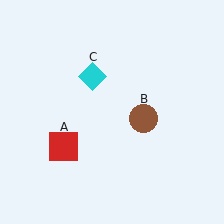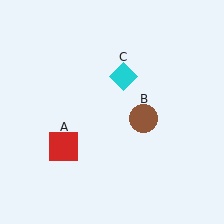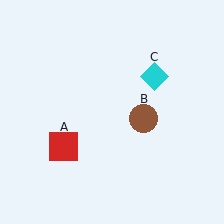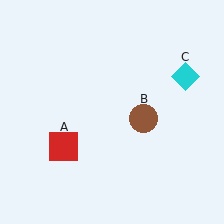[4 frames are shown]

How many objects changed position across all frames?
1 object changed position: cyan diamond (object C).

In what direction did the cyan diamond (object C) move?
The cyan diamond (object C) moved right.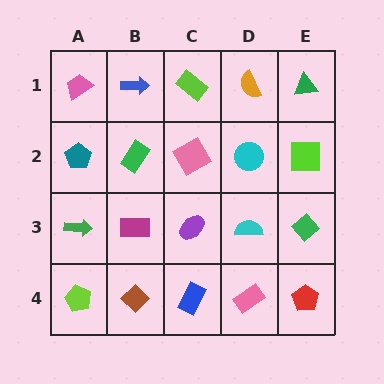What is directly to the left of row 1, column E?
An orange semicircle.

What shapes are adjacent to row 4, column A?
A green arrow (row 3, column A), a brown diamond (row 4, column B).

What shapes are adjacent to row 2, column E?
A green triangle (row 1, column E), a green diamond (row 3, column E), a cyan circle (row 2, column D).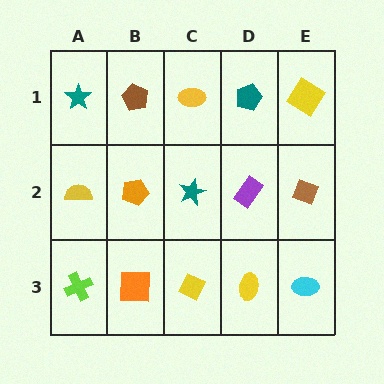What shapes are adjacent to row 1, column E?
A brown diamond (row 2, column E), a teal pentagon (row 1, column D).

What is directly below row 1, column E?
A brown diamond.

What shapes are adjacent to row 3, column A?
A yellow semicircle (row 2, column A), an orange square (row 3, column B).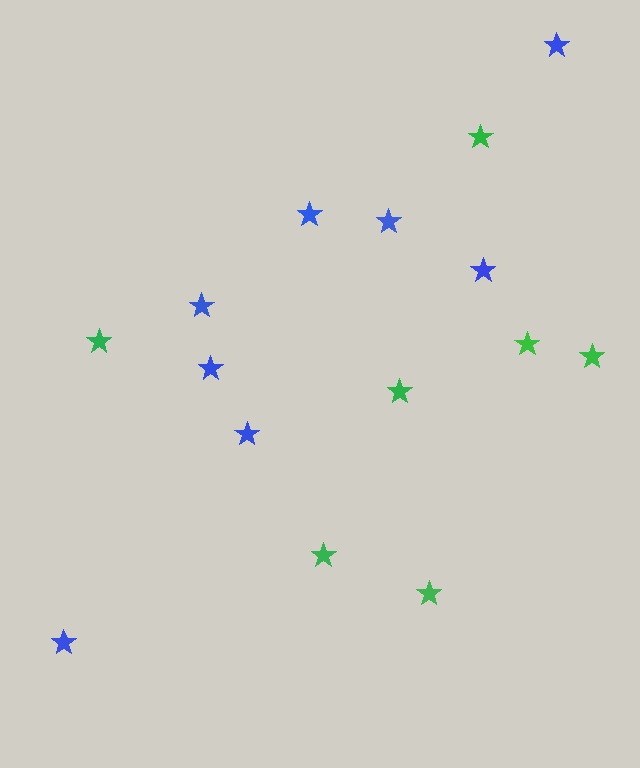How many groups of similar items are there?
There are 2 groups: one group of blue stars (8) and one group of green stars (7).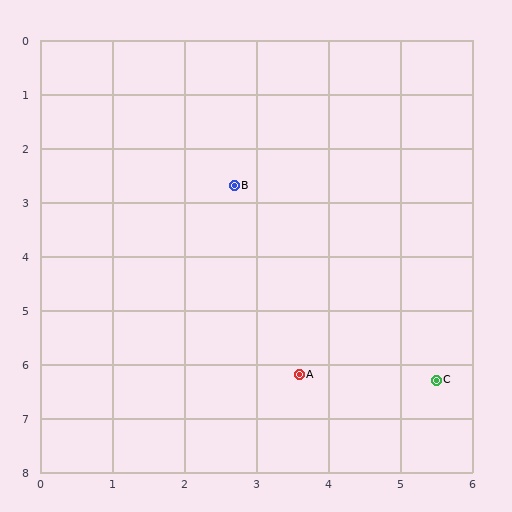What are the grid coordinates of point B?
Point B is at approximately (2.7, 2.7).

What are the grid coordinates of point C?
Point C is at approximately (5.5, 6.3).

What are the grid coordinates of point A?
Point A is at approximately (3.6, 6.2).